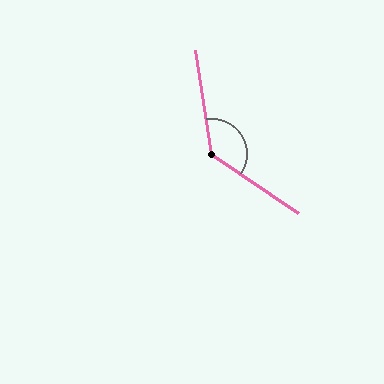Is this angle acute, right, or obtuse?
It is obtuse.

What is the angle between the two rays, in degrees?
Approximately 133 degrees.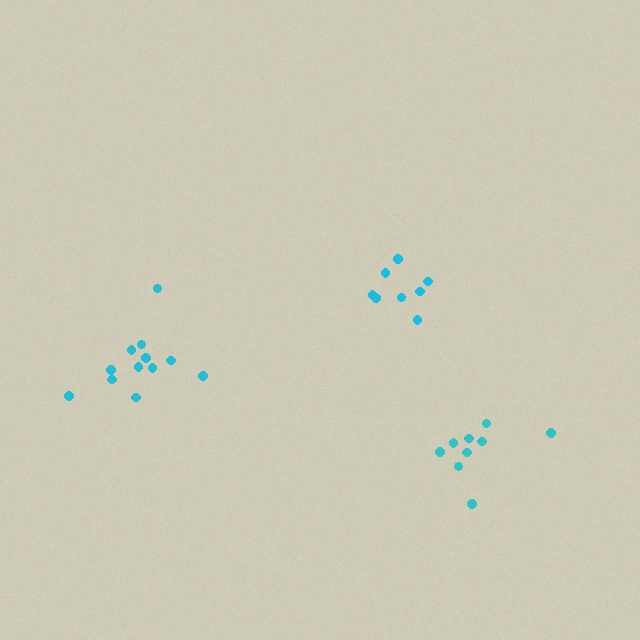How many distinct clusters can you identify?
There are 3 distinct clusters.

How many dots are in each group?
Group 1: 8 dots, Group 2: 9 dots, Group 3: 12 dots (29 total).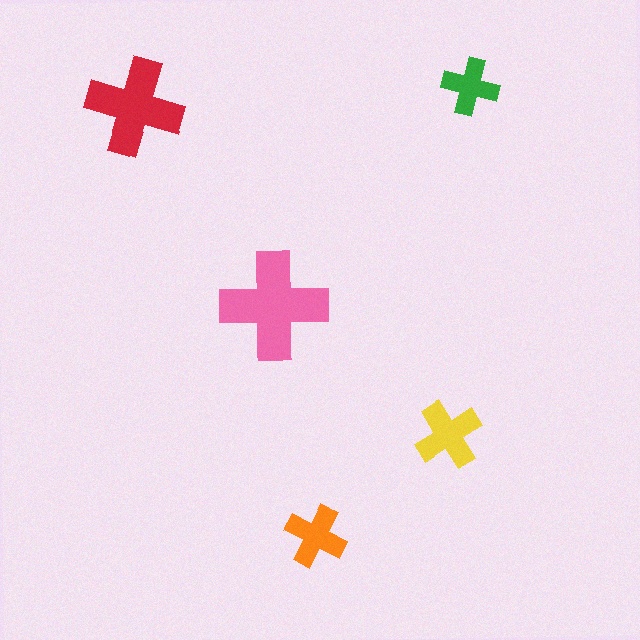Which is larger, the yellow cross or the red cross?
The red one.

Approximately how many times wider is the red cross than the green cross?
About 1.5 times wider.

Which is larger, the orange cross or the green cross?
The orange one.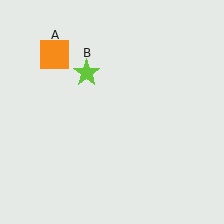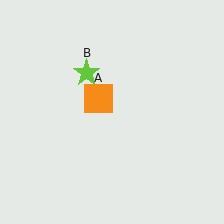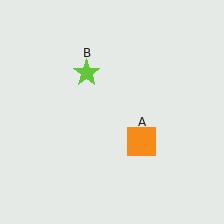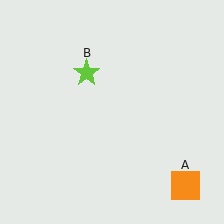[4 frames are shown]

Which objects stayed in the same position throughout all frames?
Lime star (object B) remained stationary.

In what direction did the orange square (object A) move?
The orange square (object A) moved down and to the right.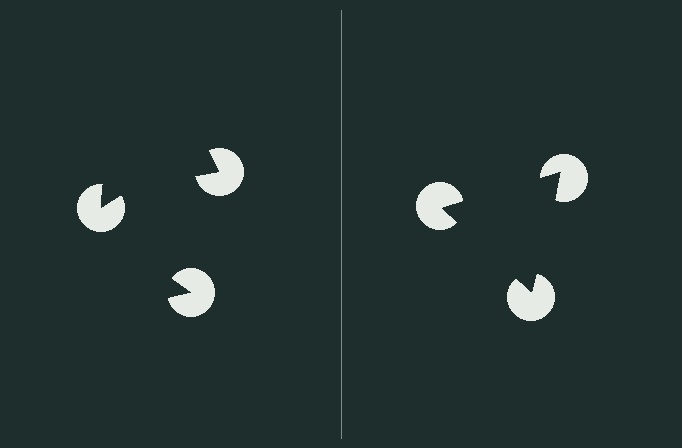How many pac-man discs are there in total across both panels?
6 — 3 on each side.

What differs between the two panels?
The pac-man discs are positioned identically on both sides; only the wedge orientations differ. On the right they align to a triangle; on the left they are misaligned.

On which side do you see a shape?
An illusory triangle appears on the right side. On the left side the wedge cuts are rotated, so no coherent shape forms.